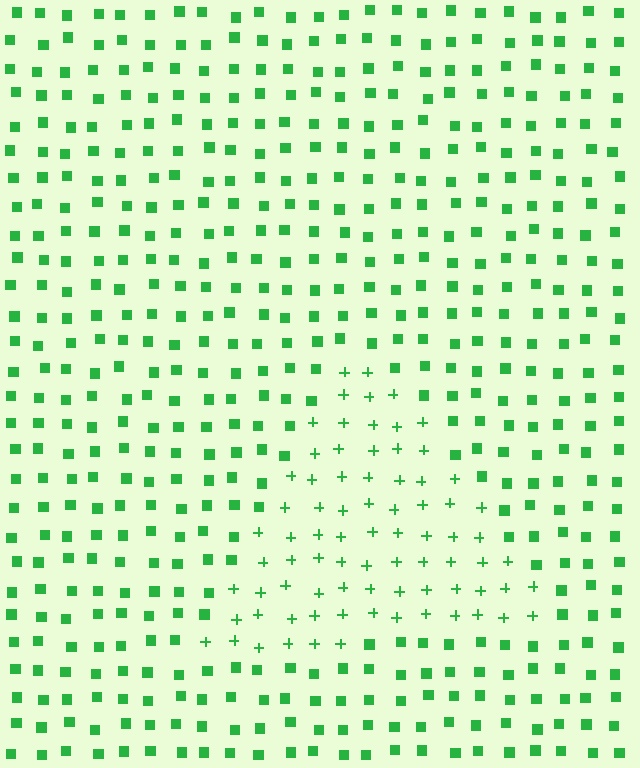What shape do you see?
I see a triangle.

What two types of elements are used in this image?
The image uses plus signs inside the triangle region and squares outside it.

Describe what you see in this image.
The image is filled with small green elements arranged in a uniform grid. A triangle-shaped region contains plus signs, while the surrounding area contains squares. The boundary is defined purely by the change in element shape.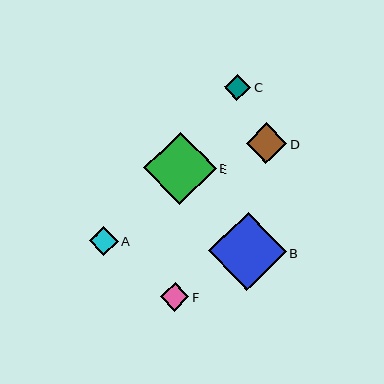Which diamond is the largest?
Diamond B is the largest with a size of approximately 78 pixels.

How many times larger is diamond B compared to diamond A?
Diamond B is approximately 2.7 times the size of diamond A.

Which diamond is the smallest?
Diamond C is the smallest with a size of approximately 26 pixels.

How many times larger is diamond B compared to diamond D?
Diamond B is approximately 1.9 times the size of diamond D.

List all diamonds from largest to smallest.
From largest to smallest: B, E, D, F, A, C.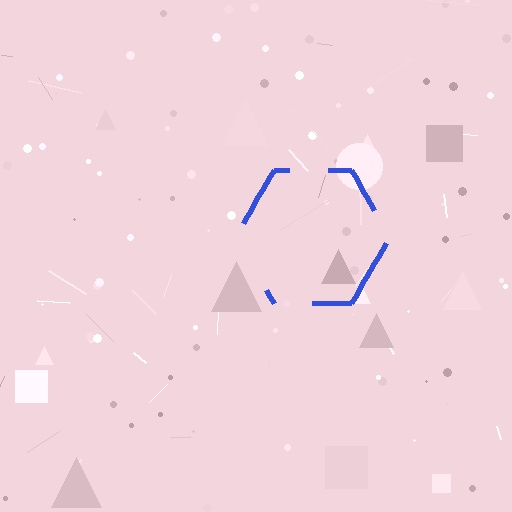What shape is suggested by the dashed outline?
The dashed outline suggests a hexagon.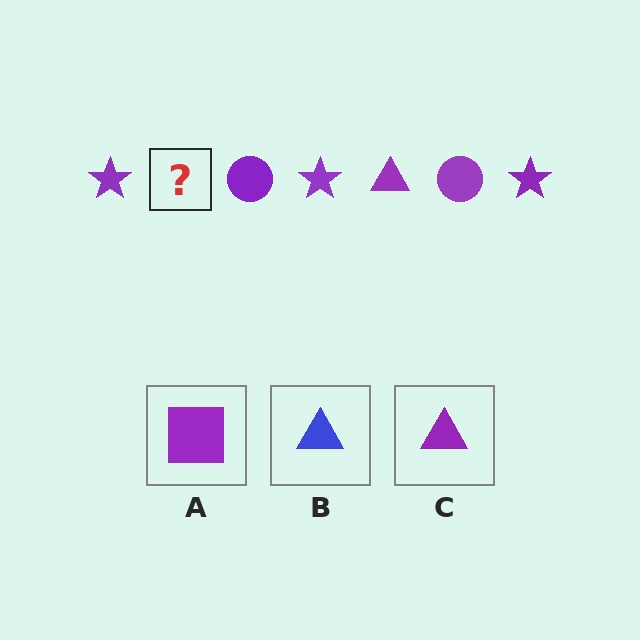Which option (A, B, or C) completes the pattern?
C.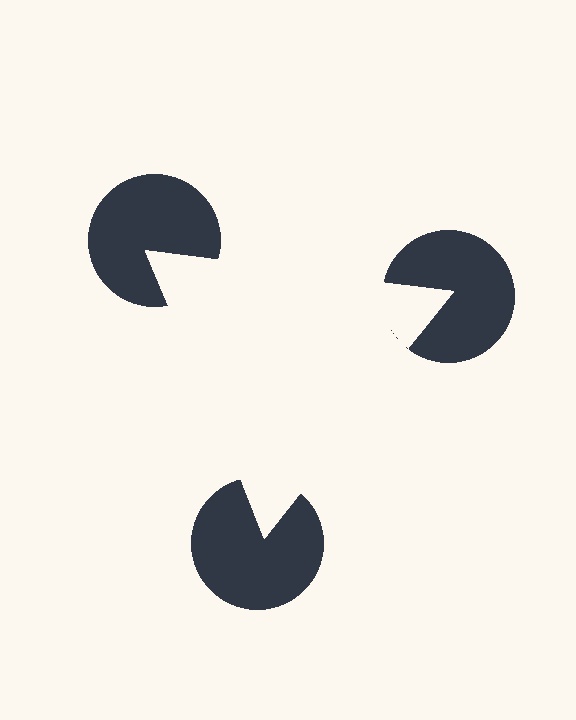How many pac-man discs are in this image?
There are 3 — one at each vertex of the illusory triangle.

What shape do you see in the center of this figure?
An illusory triangle — its edges are inferred from the aligned wedge cuts in the pac-man discs, not physically drawn.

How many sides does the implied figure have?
3 sides.